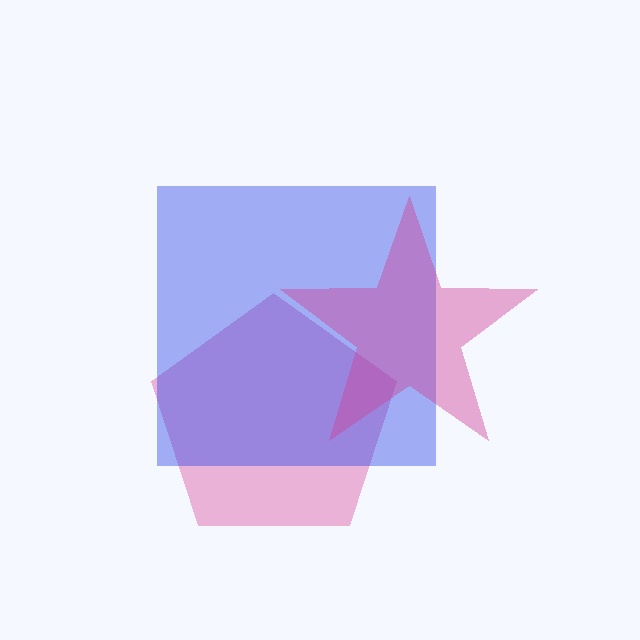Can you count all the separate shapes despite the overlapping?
Yes, there are 3 separate shapes.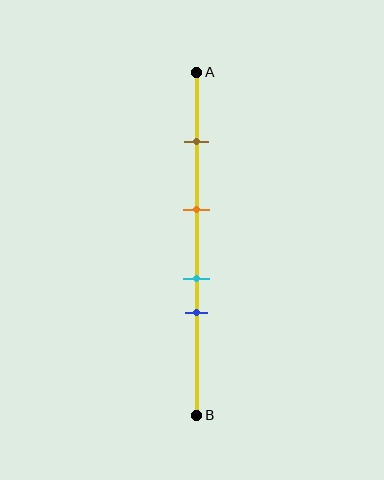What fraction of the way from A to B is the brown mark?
The brown mark is approximately 20% (0.2) of the way from A to B.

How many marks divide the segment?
There are 4 marks dividing the segment.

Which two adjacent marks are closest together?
The cyan and blue marks are the closest adjacent pair.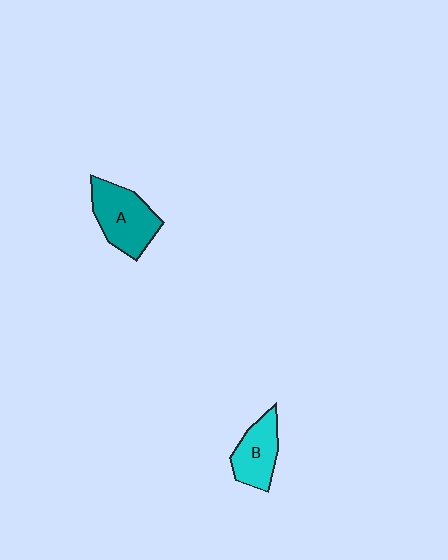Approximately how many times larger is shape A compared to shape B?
Approximately 1.3 times.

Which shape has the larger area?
Shape A (teal).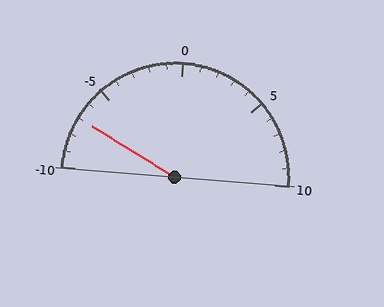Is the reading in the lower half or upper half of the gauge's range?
The reading is in the lower half of the range (-10 to 10).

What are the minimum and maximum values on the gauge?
The gauge ranges from -10 to 10.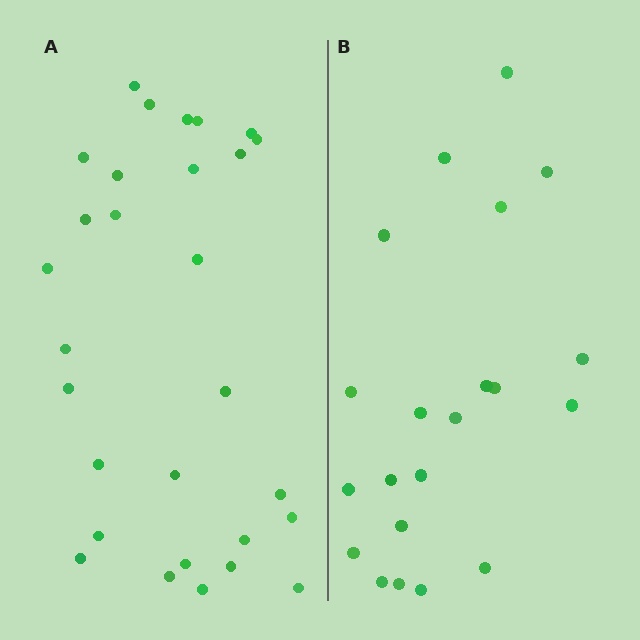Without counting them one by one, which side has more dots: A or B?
Region A (the left region) has more dots.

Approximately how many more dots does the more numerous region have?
Region A has roughly 8 or so more dots than region B.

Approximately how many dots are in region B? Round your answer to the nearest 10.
About 20 dots. (The exact count is 21, which rounds to 20.)